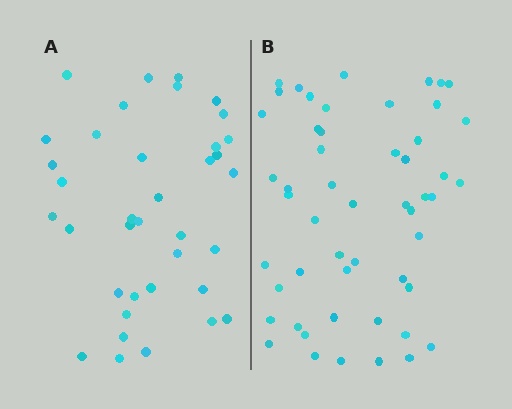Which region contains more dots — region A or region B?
Region B (the right region) has more dots.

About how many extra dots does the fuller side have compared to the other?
Region B has approximately 15 more dots than region A.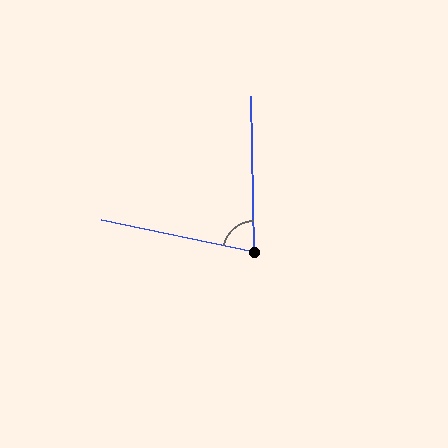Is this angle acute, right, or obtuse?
It is acute.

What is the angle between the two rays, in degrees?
Approximately 77 degrees.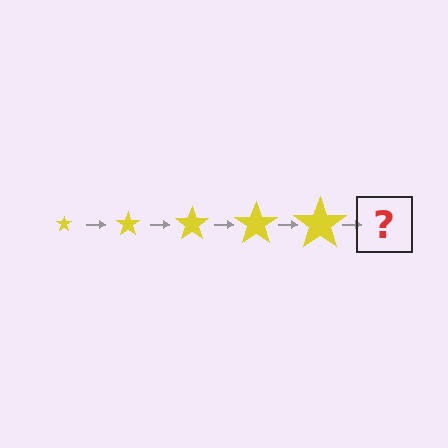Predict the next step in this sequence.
The next step is a yellow star, larger than the previous one.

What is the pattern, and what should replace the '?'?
The pattern is that the star gets progressively larger each step. The '?' should be a yellow star, larger than the previous one.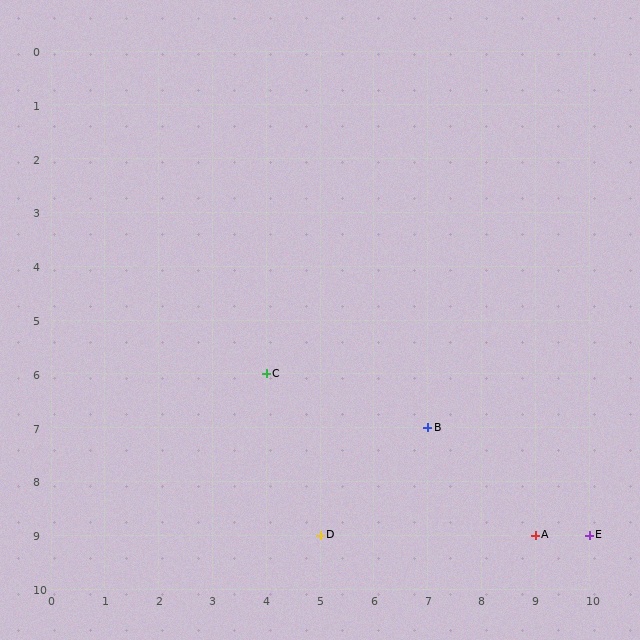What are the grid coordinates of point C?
Point C is at grid coordinates (4, 6).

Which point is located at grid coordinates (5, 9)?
Point D is at (5, 9).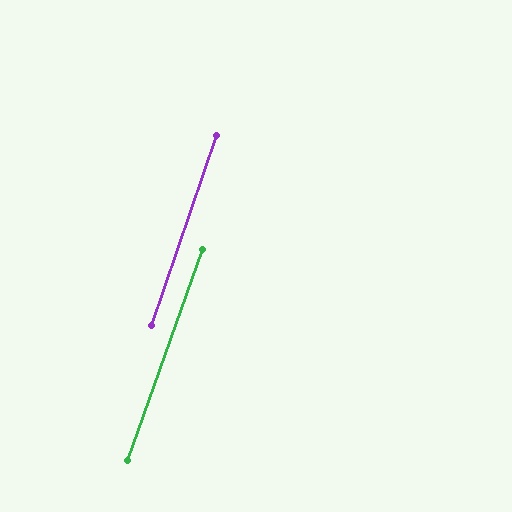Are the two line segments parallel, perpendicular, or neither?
Parallel — their directions differ by only 0.7°.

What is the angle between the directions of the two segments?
Approximately 1 degree.